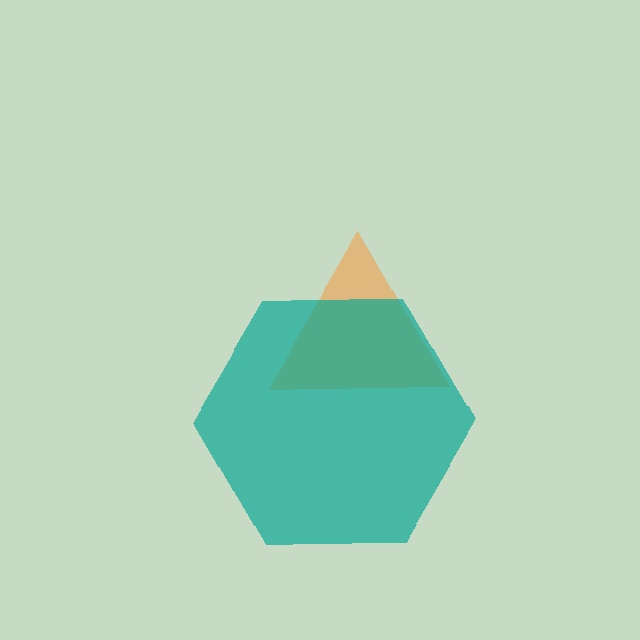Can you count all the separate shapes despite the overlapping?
Yes, there are 2 separate shapes.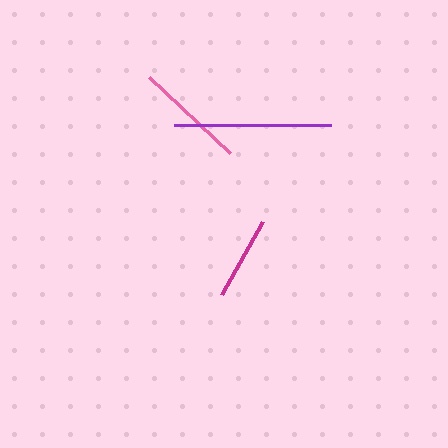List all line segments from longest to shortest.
From longest to shortest: purple, pink, magenta.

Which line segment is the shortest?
The magenta line is the shortest at approximately 84 pixels.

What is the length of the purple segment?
The purple segment is approximately 157 pixels long.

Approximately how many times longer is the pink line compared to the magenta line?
The pink line is approximately 1.3 times the length of the magenta line.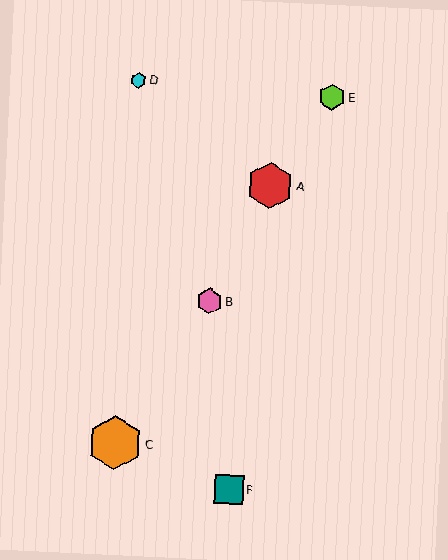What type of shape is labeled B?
Shape B is a pink hexagon.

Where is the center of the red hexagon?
The center of the red hexagon is at (270, 186).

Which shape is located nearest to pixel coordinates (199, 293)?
The pink hexagon (labeled B) at (209, 301) is nearest to that location.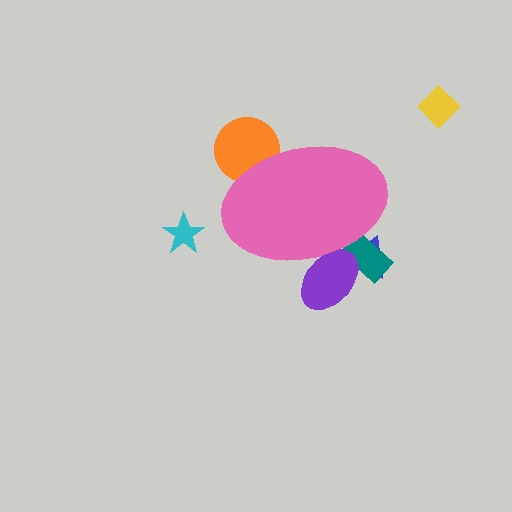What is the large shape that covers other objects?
A pink ellipse.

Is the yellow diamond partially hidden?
No, the yellow diamond is fully visible.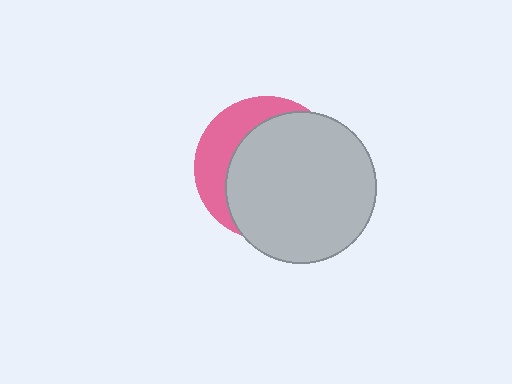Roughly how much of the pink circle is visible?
A small part of it is visible (roughly 30%).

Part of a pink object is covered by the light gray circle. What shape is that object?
It is a circle.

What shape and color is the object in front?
The object in front is a light gray circle.